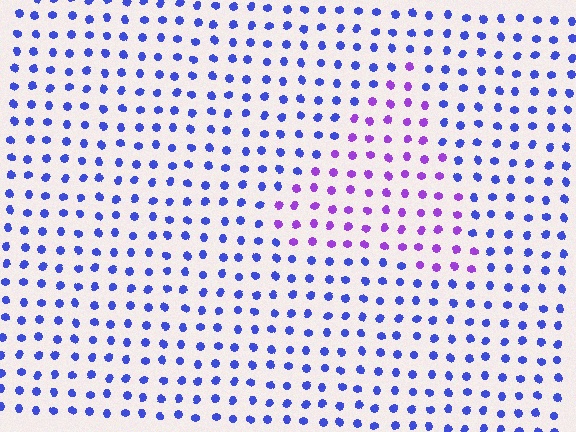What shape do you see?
I see a triangle.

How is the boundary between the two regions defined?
The boundary is defined purely by a slight shift in hue (about 44 degrees). Spacing, size, and orientation are identical on both sides.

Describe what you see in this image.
The image is filled with small blue elements in a uniform arrangement. A triangle-shaped region is visible where the elements are tinted to a slightly different hue, forming a subtle color boundary.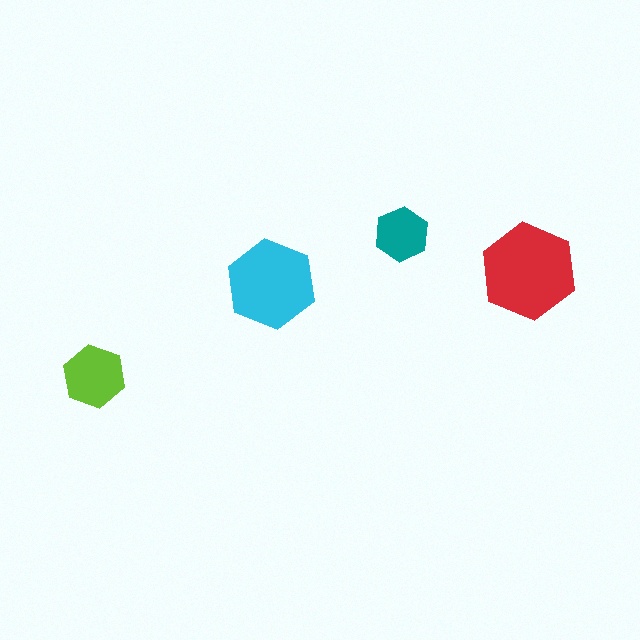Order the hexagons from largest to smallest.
the red one, the cyan one, the lime one, the teal one.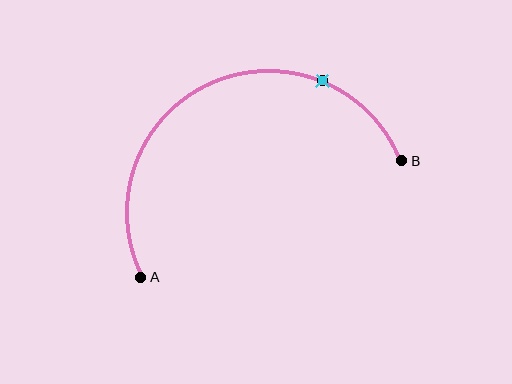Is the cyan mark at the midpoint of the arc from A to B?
No. The cyan mark lies on the arc but is closer to endpoint B. The arc midpoint would be at the point on the curve equidistant along the arc from both A and B.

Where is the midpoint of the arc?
The arc midpoint is the point on the curve farthest from the straight line joining A and B. It sits above that line.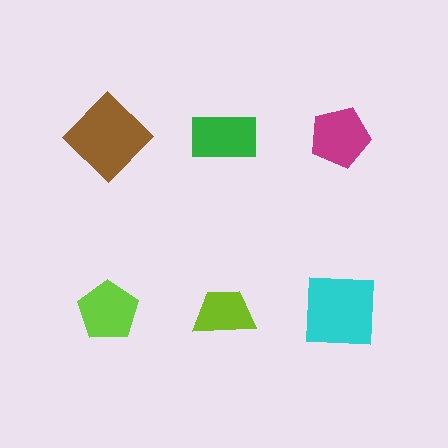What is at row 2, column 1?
A lime pentagon.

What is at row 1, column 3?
A magenta pentagon.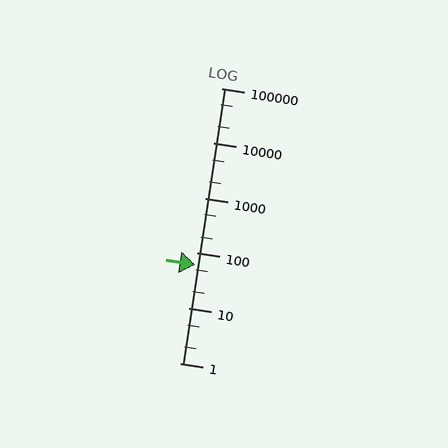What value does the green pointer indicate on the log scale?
The pointer indicates approximately 61.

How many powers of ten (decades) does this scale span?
The scale spans 5 decades, from 1 to 100000.